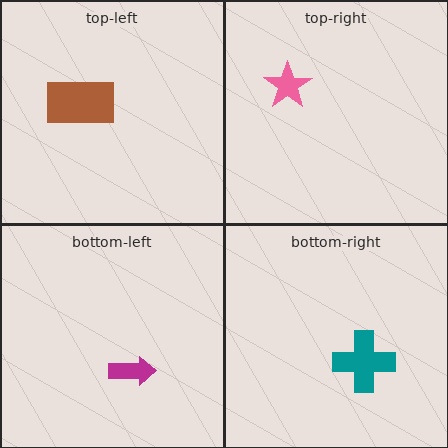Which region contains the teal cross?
The bottom-right region.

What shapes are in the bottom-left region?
The magenta arrow.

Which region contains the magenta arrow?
The bottom-left region.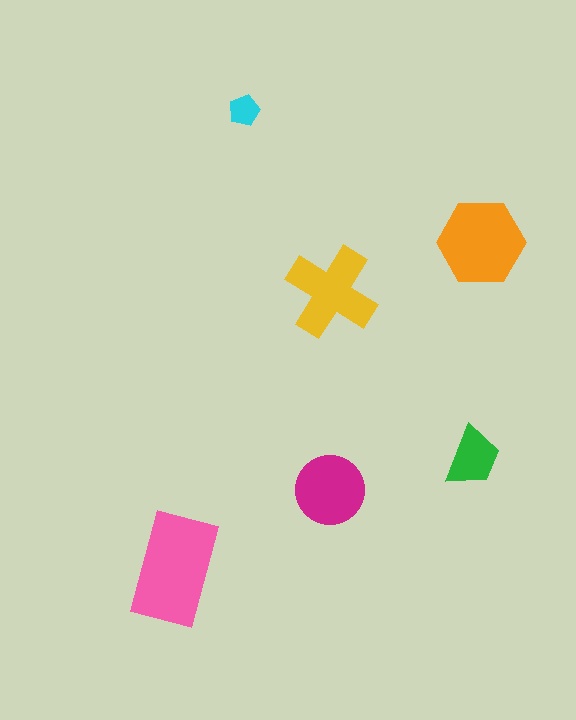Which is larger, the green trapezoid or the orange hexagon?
The orange hexagon.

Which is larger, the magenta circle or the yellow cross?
The yellow cross.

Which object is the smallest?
The cyan pentagon.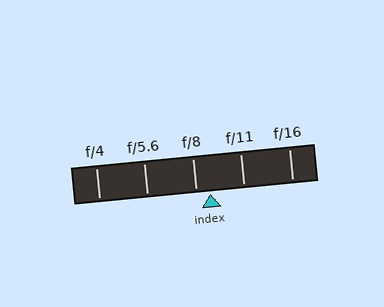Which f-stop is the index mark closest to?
The index mark is closest to f/8.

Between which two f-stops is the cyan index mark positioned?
The index mark is between f/8 and f/11.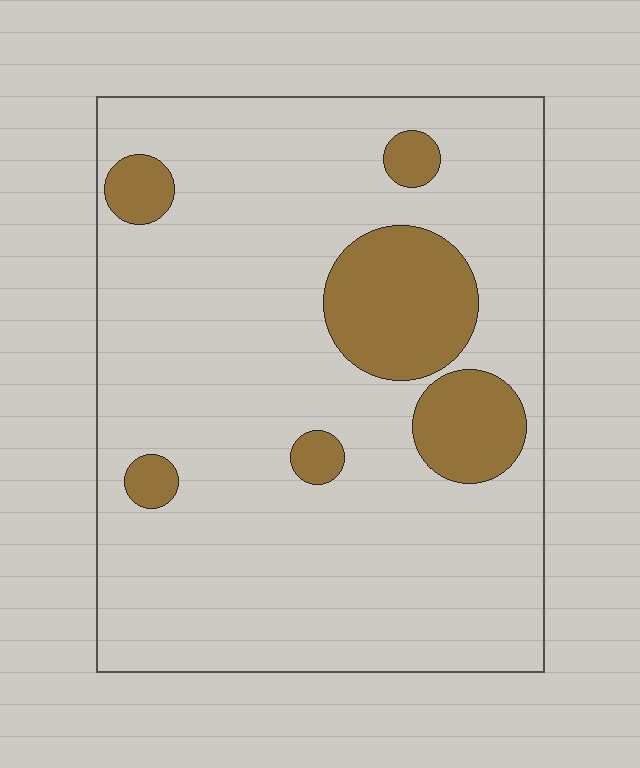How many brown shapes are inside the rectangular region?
6.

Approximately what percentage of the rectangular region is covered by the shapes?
Approximately 15%.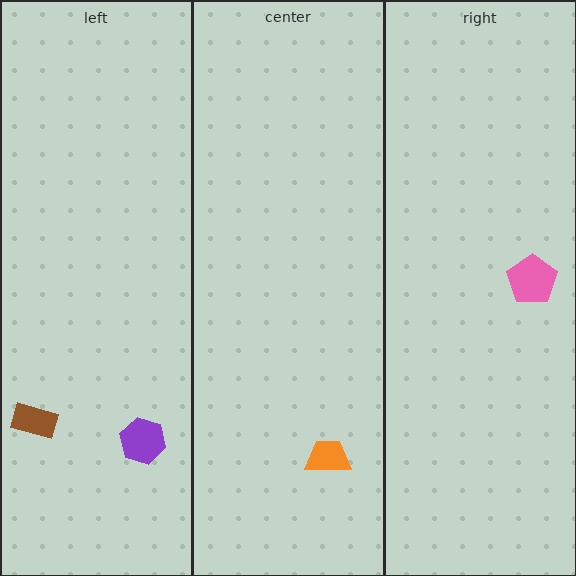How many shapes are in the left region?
2.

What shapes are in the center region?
The orange trapezoid.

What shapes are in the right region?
The pink pentagon.